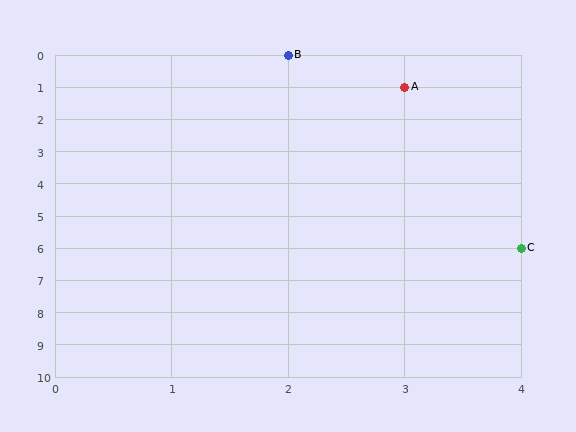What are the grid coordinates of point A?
Point A is at grid coordinates (3, 1).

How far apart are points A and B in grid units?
Points A and B are 1 column and 1 row apart (about 1.4 grid units diagonally).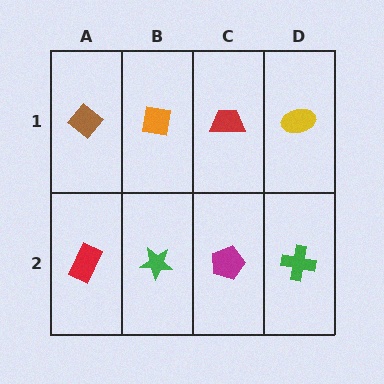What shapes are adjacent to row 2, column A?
A brown diamond (row 1, column A), a green star (row 2, column B).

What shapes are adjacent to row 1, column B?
A green star (row 2, column B), a brown diamond (row 1, column A), a red trapezoid (row 1, column C).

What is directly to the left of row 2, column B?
A red rectangle.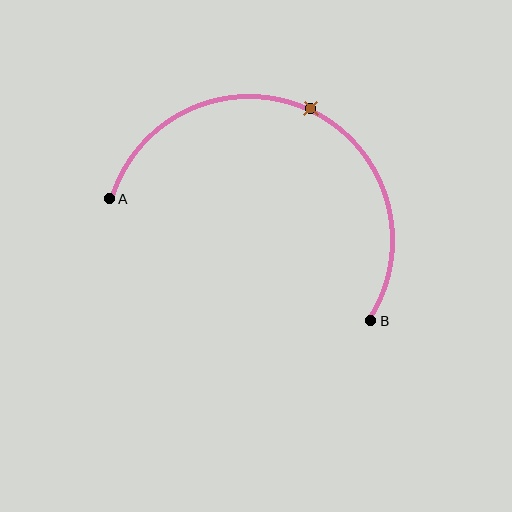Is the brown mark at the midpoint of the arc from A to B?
Yes. The brown mark lies on the arc at equal arc-length from both A and B — it is the arc midpoint.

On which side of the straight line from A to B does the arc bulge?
The arc bulges above the straight line connecting A and B.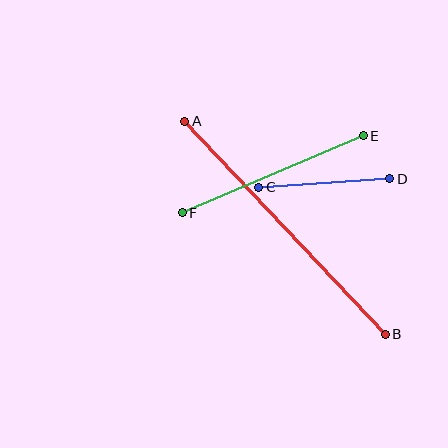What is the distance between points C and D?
The distance is approximately 131 pixels.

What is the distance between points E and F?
The distance is approximately 197 pixels.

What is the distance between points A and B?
The distance is approximately 293 pixels.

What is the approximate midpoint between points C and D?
The midpoint is at approximately (324, 183) pixels.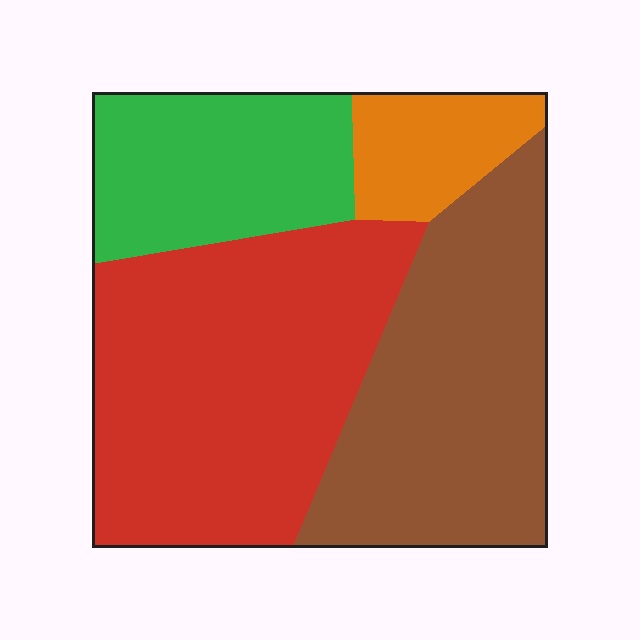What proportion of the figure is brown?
Brown takes up about one third (1/3) of the figure.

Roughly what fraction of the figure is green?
Green covers roughly 20% of the figure.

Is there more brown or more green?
Brown.